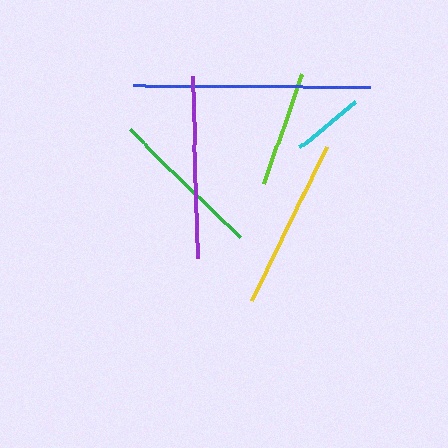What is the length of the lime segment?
The lime segment is approximately 117 pixels long.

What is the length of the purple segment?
The purple segment is approximately 182 pixels long.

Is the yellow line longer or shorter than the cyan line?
The yellow line is longer than the cyan line.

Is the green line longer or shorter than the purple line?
The purple line is longer than the green line.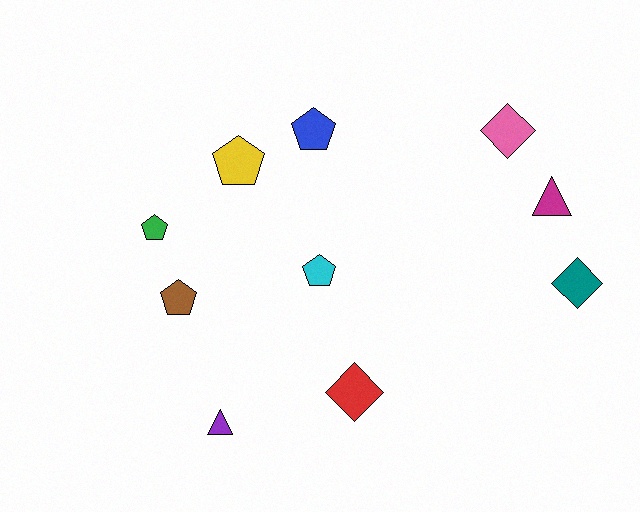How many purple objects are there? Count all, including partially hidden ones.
There is 1 purple object.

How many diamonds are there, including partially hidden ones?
There are 3 diamonds.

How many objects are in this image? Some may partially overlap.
There are 10 objects.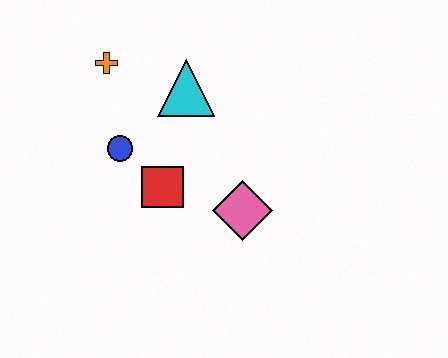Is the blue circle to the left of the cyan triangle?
Yes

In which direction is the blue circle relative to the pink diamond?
The blue circle is to the left of the pink diamond.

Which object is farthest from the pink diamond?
The orange cross is farthest from the pink diamond.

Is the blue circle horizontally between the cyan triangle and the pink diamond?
No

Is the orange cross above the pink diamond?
Yes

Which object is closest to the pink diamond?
The red square is closest to the pink diamond.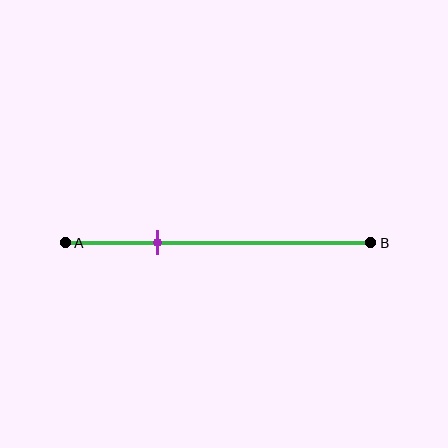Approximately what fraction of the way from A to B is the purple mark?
The purple mark is approximately 30% of the way from A to B.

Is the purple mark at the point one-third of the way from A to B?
No, the mark is at about 30% from A, not at the 33% one-third point.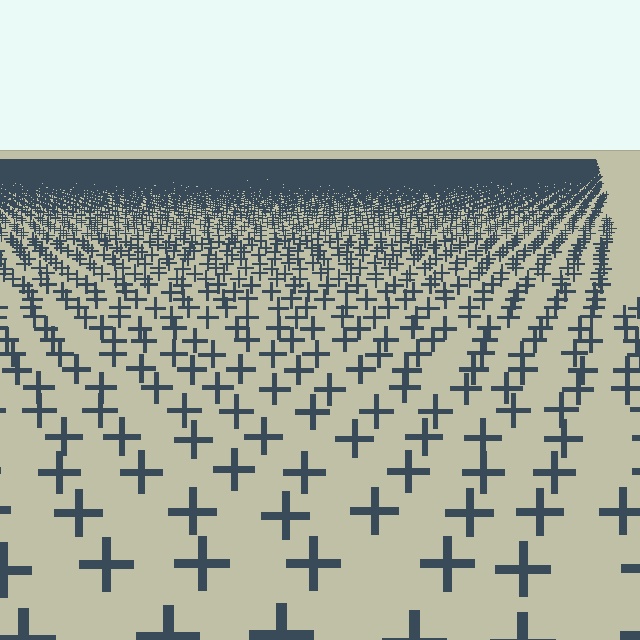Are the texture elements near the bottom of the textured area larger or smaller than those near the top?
Larger. Near the bottom, elements are closer to the viewer and appear at a bigger on-screen size.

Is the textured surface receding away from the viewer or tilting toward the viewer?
The surface is receding away from the viewer. Texture elements get smaller and denser toward the top.